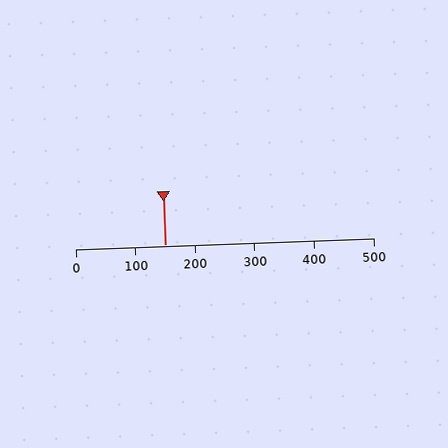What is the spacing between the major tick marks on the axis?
The major ticks are spaced 100 apart.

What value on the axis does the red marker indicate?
The marker indicates approximately 150.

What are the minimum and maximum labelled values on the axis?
The axis runs from 0 to 500.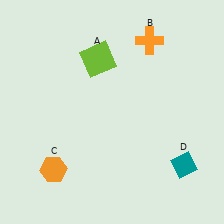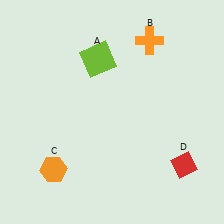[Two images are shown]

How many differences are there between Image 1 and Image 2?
There is 1 difference between the two images.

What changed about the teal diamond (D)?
In Image 1, D is teal. In Image 2, it changed to red.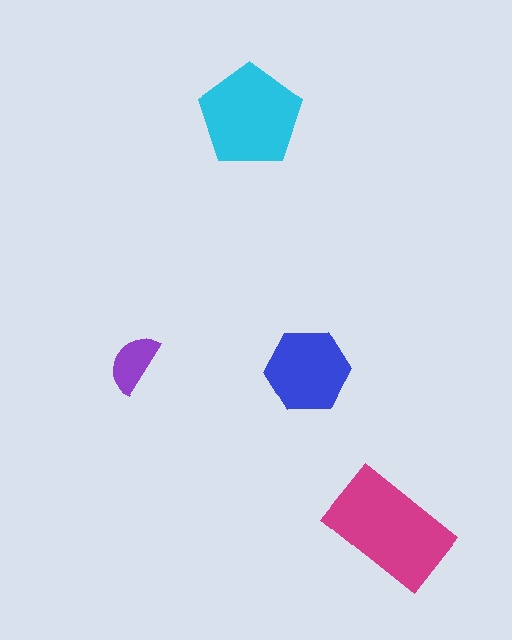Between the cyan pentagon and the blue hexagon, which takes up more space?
The cyan pentagon.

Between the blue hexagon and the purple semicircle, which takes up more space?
The blue hexagon.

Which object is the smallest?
The purple semicircle.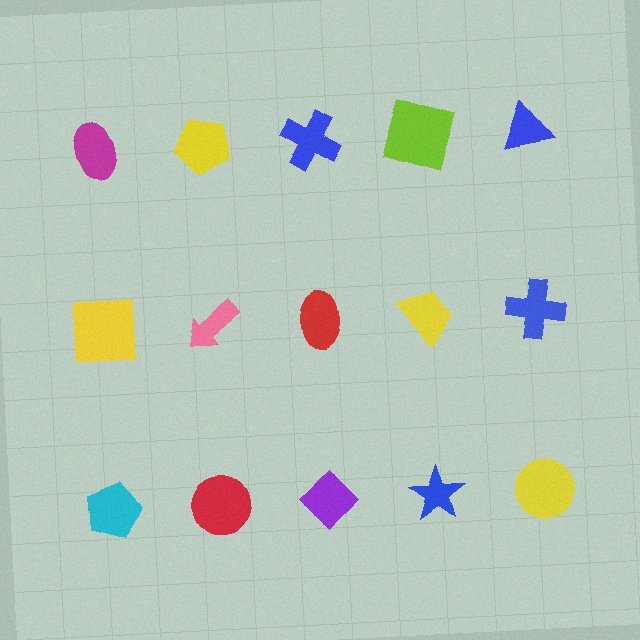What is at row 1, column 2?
A yellow pentagon.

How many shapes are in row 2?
5 shapes.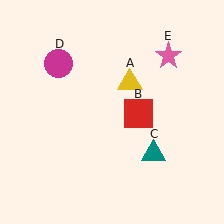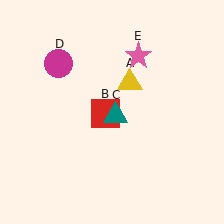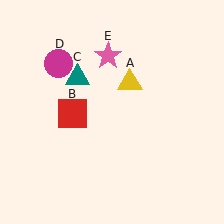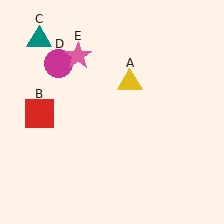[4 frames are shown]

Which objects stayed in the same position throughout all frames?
Yellow triangle (object A) and magenta circle (object D) remained stationary.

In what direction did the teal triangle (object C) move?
The teal triangle (object C) moved up and to the left.